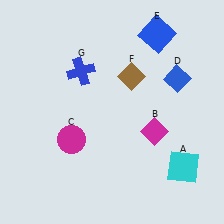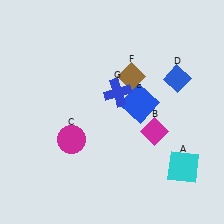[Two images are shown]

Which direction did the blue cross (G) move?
The blue cross (G) moved right.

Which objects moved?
The objects that moved are: the blue square (E), the blue cross (G).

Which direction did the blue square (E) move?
The blue square (E) moved down.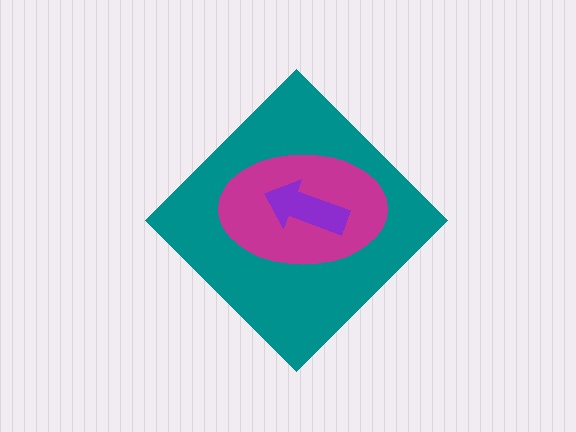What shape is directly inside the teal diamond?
The magenta ellipse.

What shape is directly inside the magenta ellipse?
The purple arrow.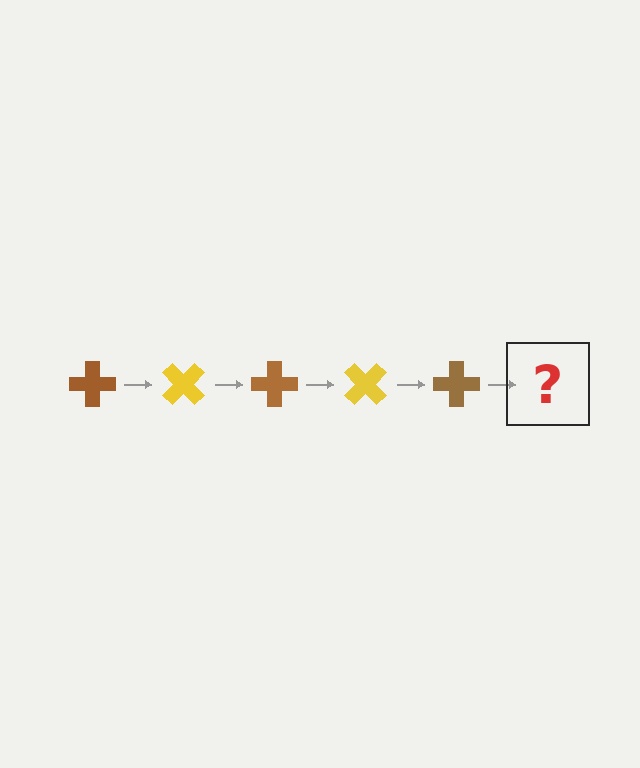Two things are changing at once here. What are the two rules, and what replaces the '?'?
The two rules are that it rotates 45 degrees each step and the color cycles through brown and yellow. The '?' should be a yellow cross, rotated 225 degrees from the start.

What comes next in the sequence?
The next element should be a yellow cross, rotated 225 degrees from the start.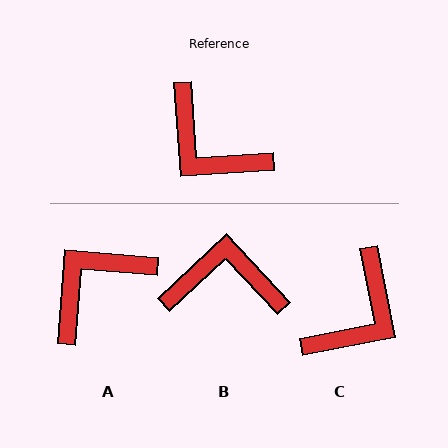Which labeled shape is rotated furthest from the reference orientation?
B, about 141 degrees away.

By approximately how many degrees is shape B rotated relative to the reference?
Approximately 141 degrees clockwise.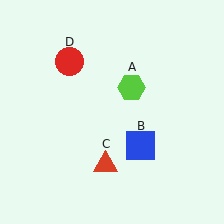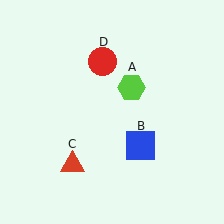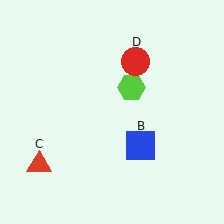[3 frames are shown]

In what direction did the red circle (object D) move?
The red circle (object D) moved right.